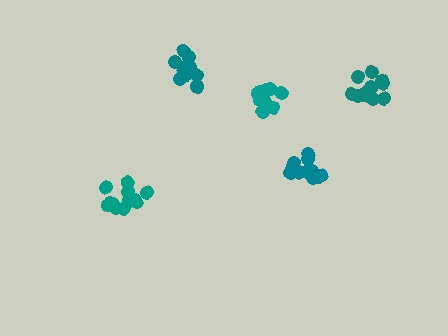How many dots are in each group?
Group 1: 12 dots, Group 2: 13 dots, Group 3: 14 dots, Group 4: 15 dots, Group 5: 12 dots (66 total).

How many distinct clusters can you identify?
There are 5 distinct clusters.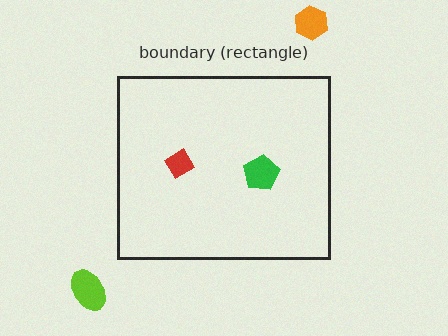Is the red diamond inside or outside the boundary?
Inside.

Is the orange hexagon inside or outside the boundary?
Outside.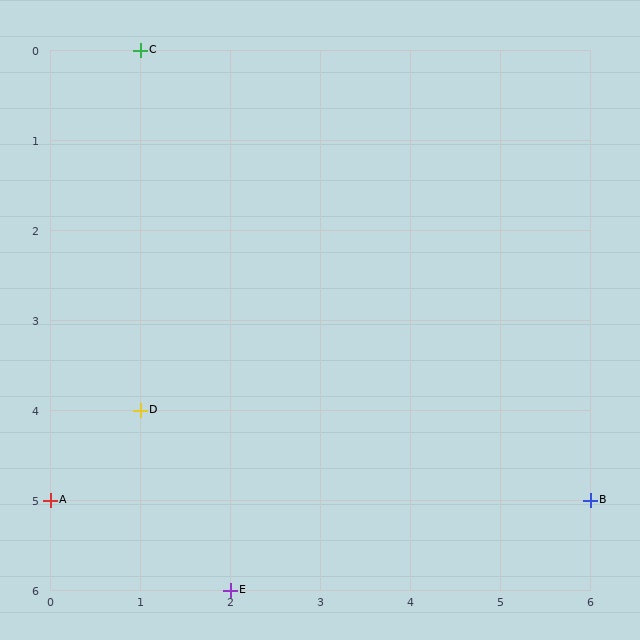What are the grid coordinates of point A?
Point A is at grid coordinates (0, 5).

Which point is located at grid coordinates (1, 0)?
Point C is at (1, 0).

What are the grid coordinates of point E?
Point E is at grid coordinates (2, 6).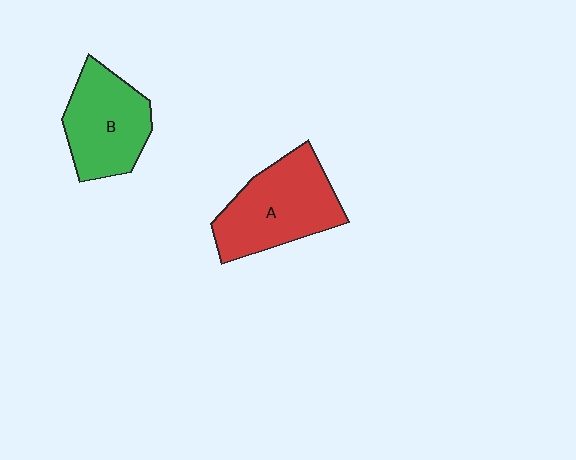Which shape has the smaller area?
Shape B (green).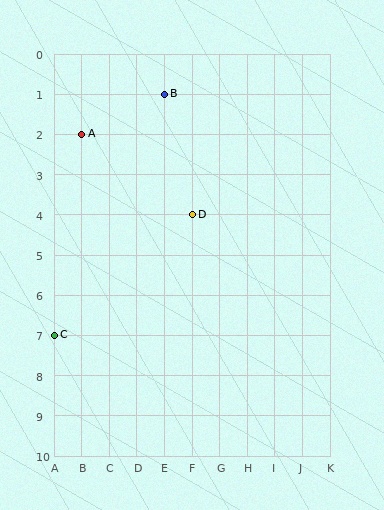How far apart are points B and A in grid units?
Points B and A are 3 columns and 1 row apart (about 3.2 grid units diagonally).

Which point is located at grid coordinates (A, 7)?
Point C is at (A, 7).